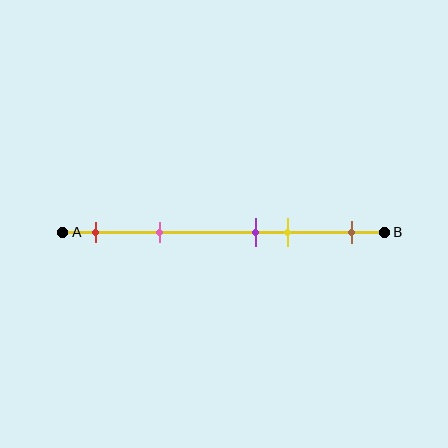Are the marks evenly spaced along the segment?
No, the marks are not evenly spaced.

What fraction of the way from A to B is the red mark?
The red mark is approximately 10% (0.1) of the way from A to B.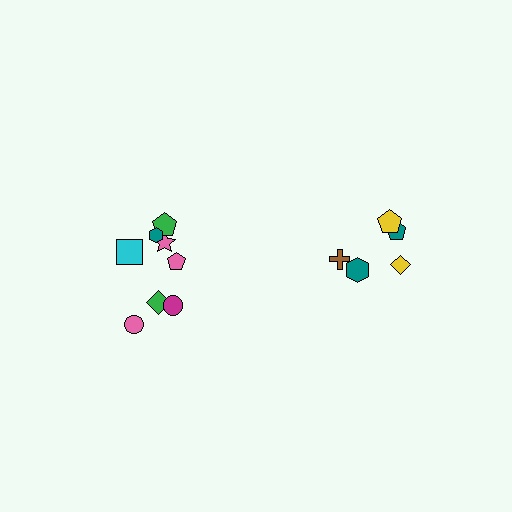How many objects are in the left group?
There are 8 objects.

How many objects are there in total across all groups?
There are 13 objects.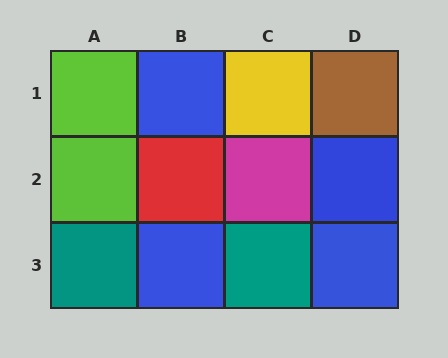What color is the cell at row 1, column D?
Brown.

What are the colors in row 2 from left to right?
Lime, red, magenta, blue.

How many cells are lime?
2 cells are lime.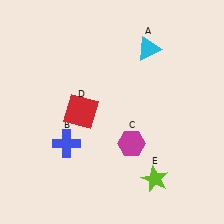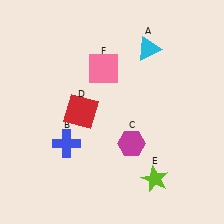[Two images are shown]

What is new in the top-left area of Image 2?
A pink square (F) was added in the top-left area of Image 2.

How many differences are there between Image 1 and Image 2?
There is 1 difference between the two images.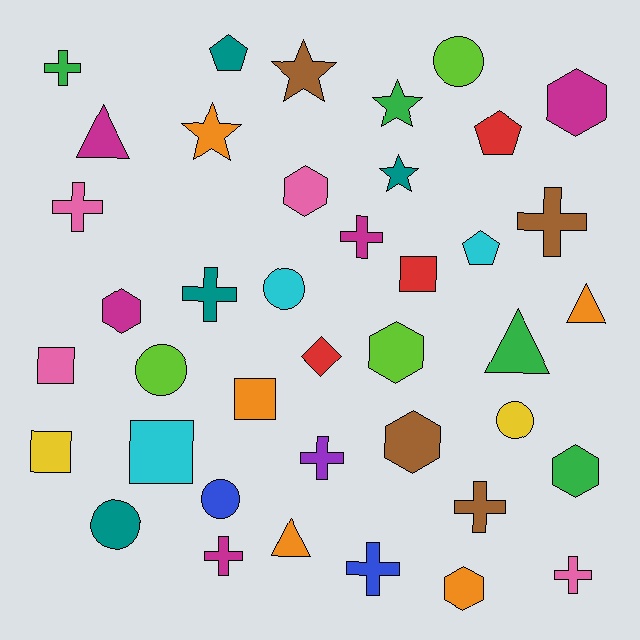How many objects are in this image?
There are 40 objects.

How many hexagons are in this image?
There are 7 hexagons.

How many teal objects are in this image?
There are 4 teal objects.